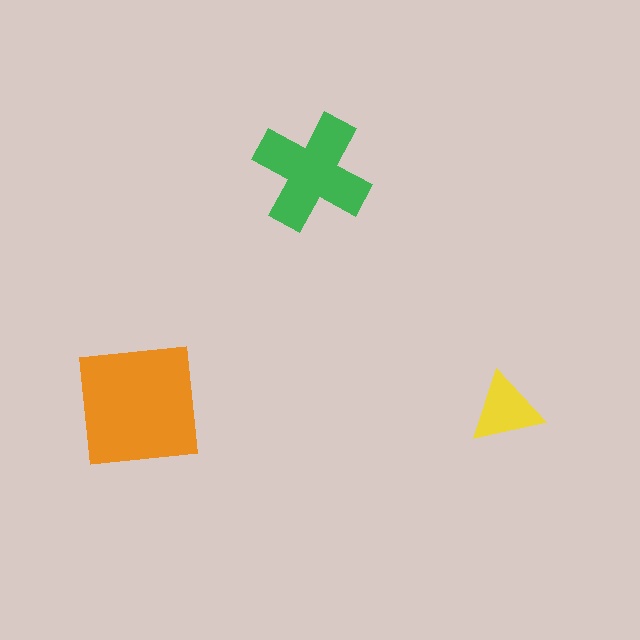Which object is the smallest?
The yellow triangle.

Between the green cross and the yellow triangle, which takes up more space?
The green cross.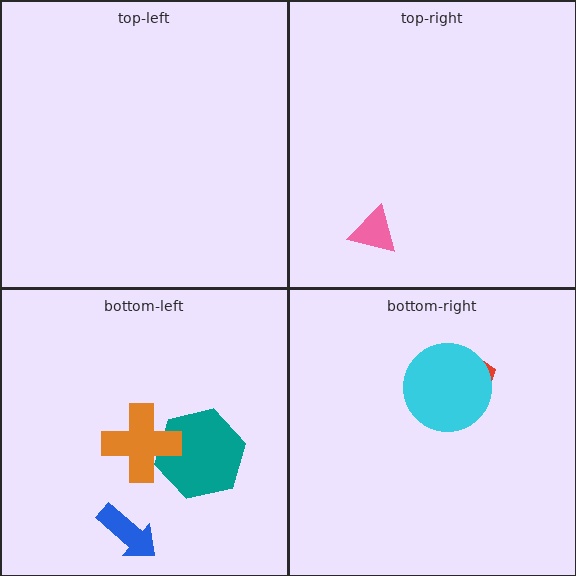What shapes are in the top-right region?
The pink triangle.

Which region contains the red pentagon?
The bottom-right region.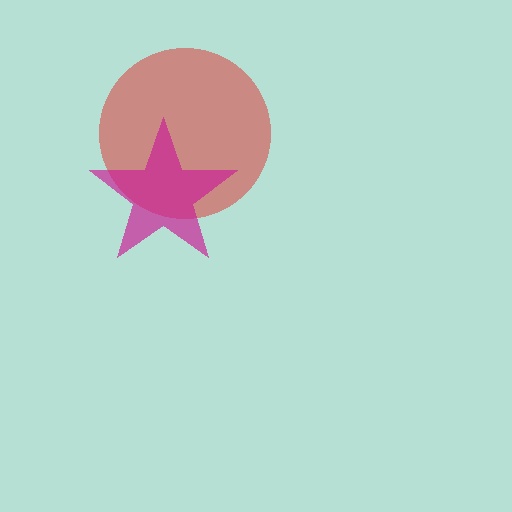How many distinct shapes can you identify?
There are 2 distinct shapes: a red circle, a magenta star.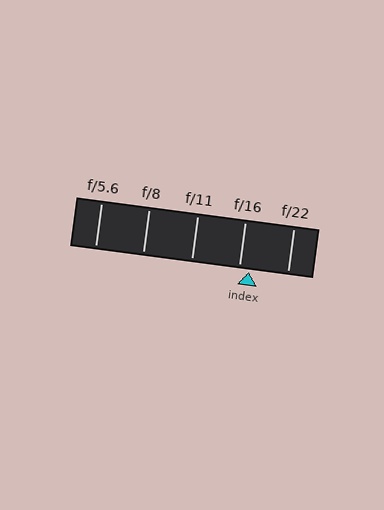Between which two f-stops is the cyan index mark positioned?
The index mark is between f/16 and f/22.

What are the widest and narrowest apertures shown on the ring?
The widest aperture shown is f/5.6 and the narrowest is f/22.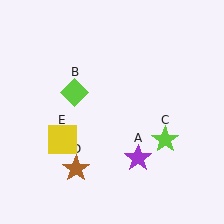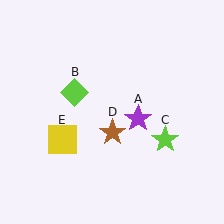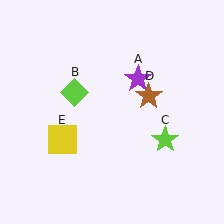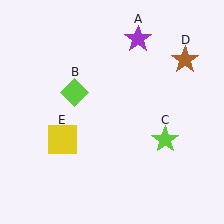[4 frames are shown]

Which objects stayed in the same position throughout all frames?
Lime diamond (object B) and lime star (object C) and yellow square (object E) remained stationary.